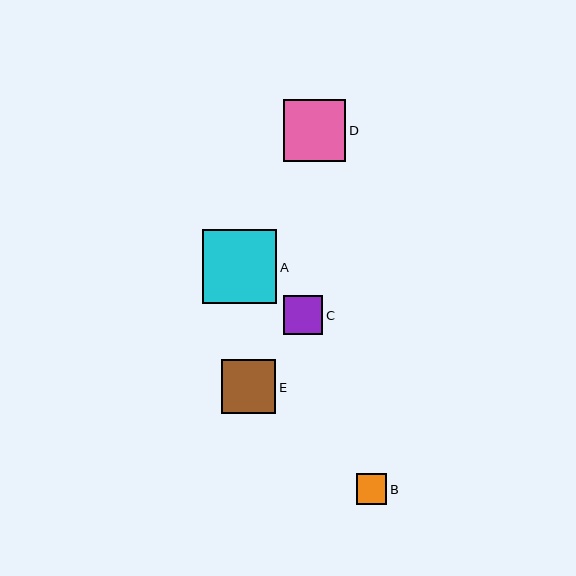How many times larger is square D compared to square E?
Square D is approximately 1.2 times the size of square E.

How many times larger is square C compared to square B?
Square C is approximately 1.3 times the size of square B.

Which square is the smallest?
Square B is the smallest with a size of approximately 30 pixels.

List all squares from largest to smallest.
From largest to smallest: A, D, E, C, B.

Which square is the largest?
Square A is the largest with a size of approximately 74 pixels.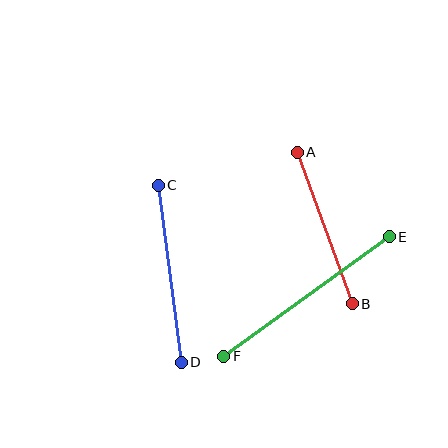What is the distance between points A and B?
The distance is approximately 161 pixels.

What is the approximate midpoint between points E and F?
The midpoint is at approximately (307, 296) pixels.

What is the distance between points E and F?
The distance is approximately 204 pixels.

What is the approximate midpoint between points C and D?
The midpoint is at approximately (170, 274) pixels.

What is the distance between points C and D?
The distance is approximately 178 pixels.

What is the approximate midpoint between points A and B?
The midpoint is at approximately (325, 228) pixels.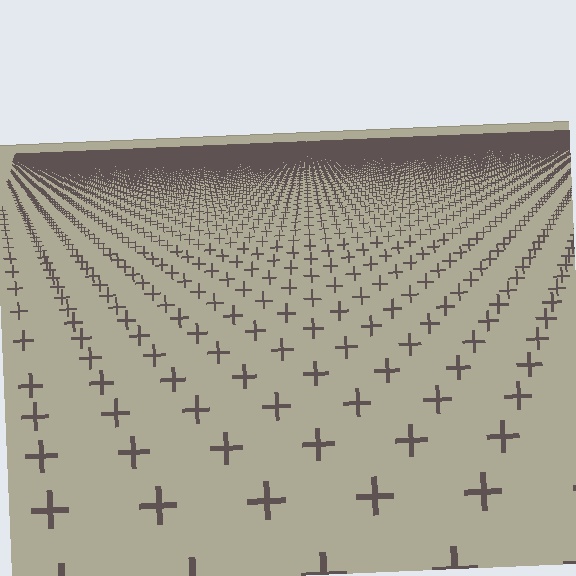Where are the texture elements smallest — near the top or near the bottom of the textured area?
Near the top.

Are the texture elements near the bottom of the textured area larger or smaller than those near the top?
Larger. Near the bottom, elements are closer to the viewer and appear at a bigger on-screen size.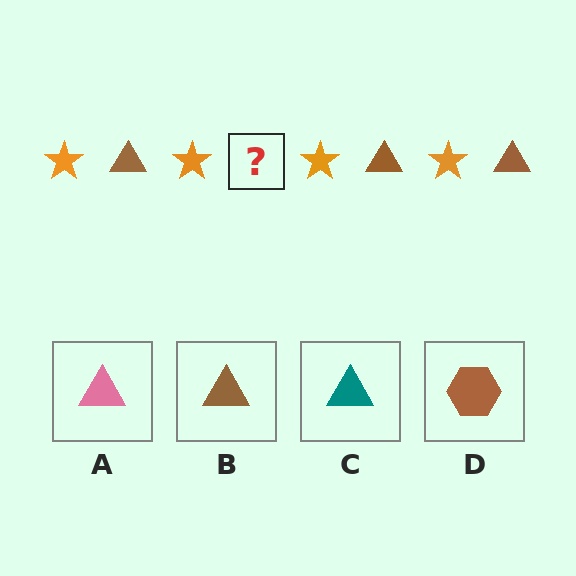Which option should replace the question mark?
Option B.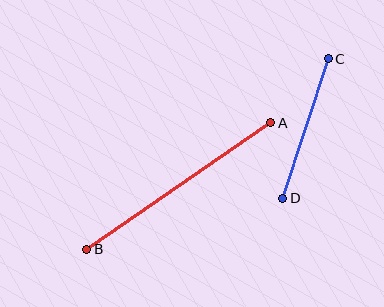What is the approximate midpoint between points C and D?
The midpoint is at approximately (305, 129) pixels.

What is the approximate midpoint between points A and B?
The midpoint is at approximately (179, 186) pixels.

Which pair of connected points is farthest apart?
Points A and B are farthest apart.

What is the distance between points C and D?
The distance is approximately 147 pixels.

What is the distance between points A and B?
The distance is approximately 223 pixels.